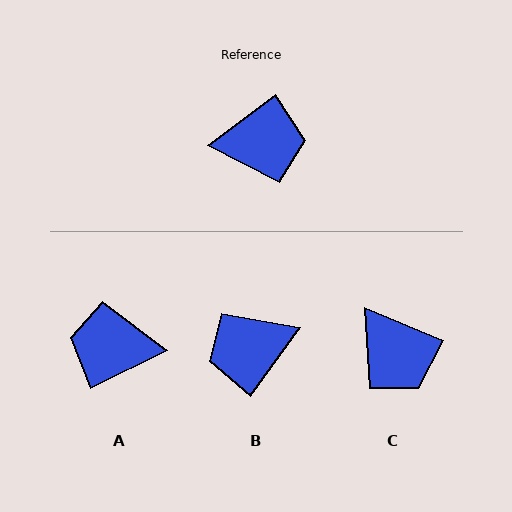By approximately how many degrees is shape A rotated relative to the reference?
Approximately 169 degrees counter-clockwise.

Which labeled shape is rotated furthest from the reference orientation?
A, about 169 degrees away.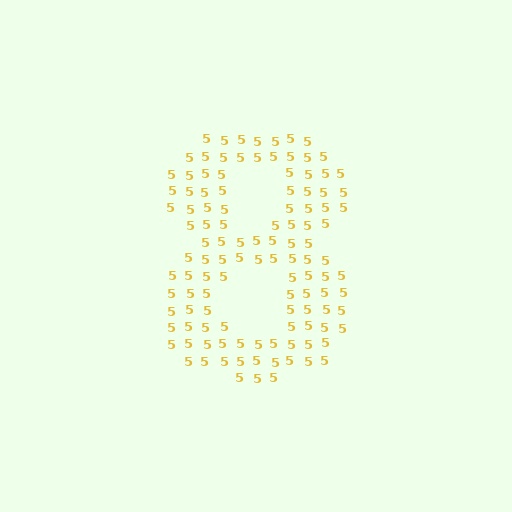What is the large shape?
The large shape is the digit 8.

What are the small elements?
The small elements are digit 5's.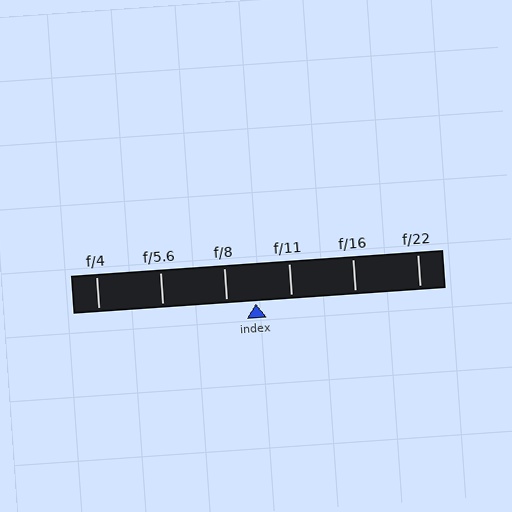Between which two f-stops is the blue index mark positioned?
The index mark is between f/8 and f/11.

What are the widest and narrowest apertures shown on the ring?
The widest aperture shown is f/4 and the narrowest is f/22.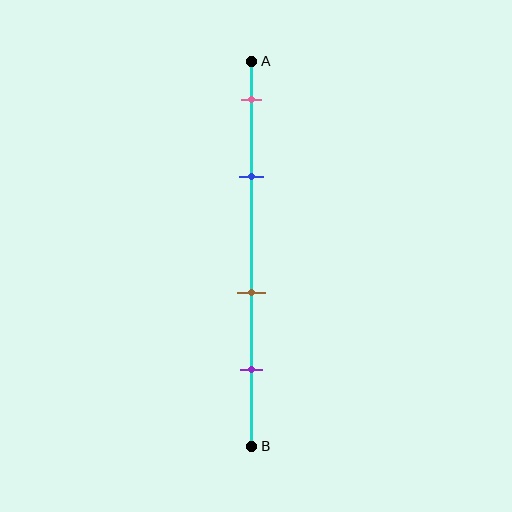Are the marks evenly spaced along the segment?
No, the marks are not evenly spaced.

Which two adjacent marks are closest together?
The pink and blue marks are the closest adjacent pair.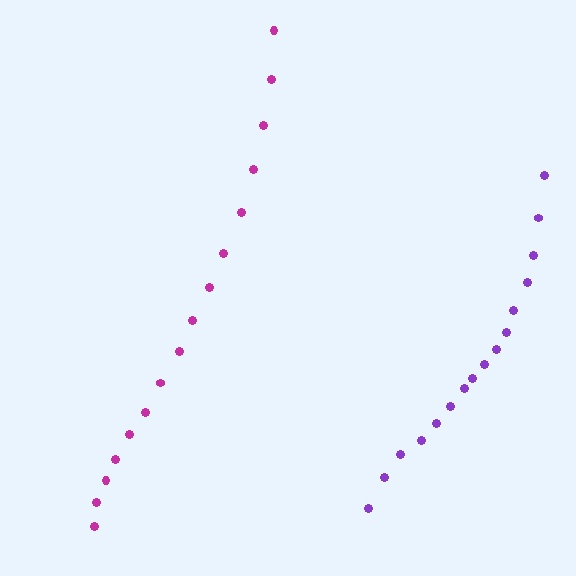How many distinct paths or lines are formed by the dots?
There are 2 distinct paths.